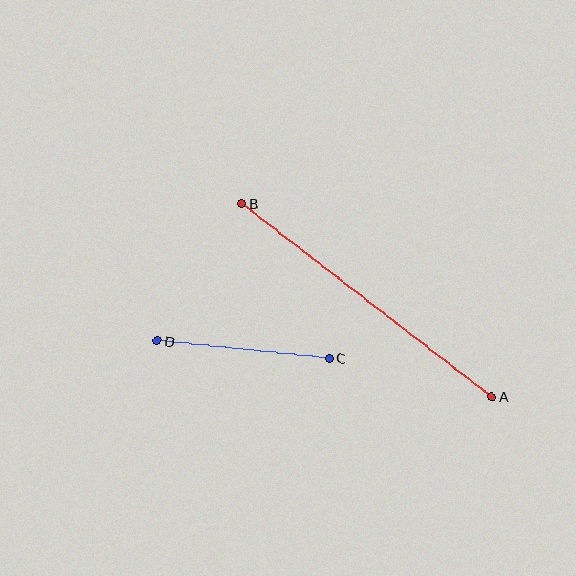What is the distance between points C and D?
The distance is approximately 172 pixels.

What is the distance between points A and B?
The distance is approximately 316 pixels.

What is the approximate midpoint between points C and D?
The midpoint is at approximately (243, 350) pixels.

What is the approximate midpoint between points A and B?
The midpoint is at approximately (367, 300) pixels.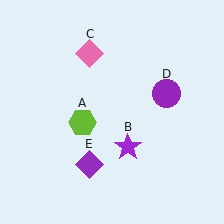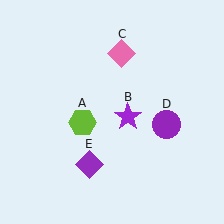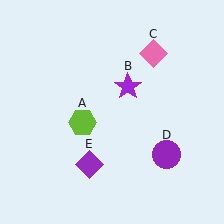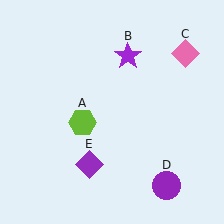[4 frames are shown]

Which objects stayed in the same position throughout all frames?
Lime hexagon (object A) and purple diamond (object E) remained stationary.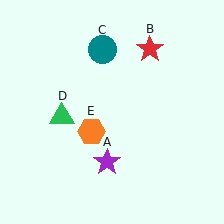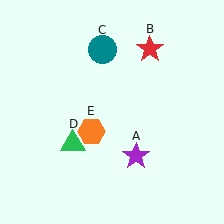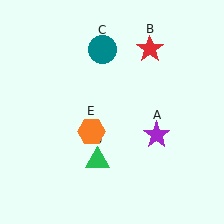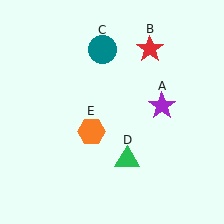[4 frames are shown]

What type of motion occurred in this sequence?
The purple star (object A), green triangle (object D) rotated counterclockwise around the center of the scene.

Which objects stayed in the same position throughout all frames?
Red star (object B) and teal circle (object C) and orange hexagon (object E) remained stationary.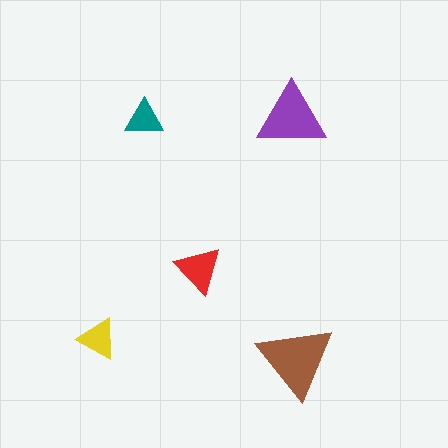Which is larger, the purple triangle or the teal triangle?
The purple one.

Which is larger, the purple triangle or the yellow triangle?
The purple one.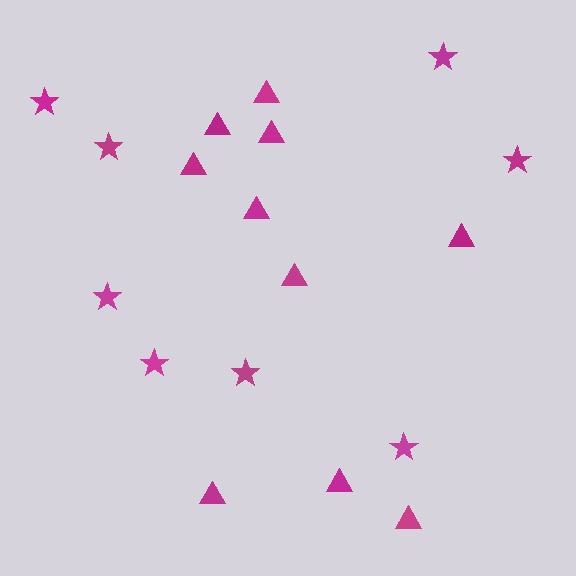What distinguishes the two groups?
There are 2 groups: one group of triangles (10) and one group of stars (8).